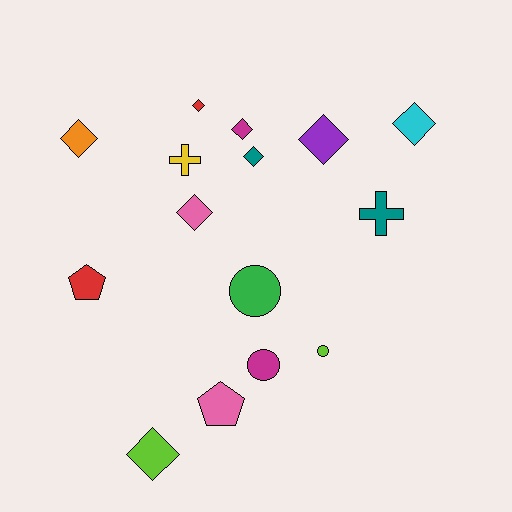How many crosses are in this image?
There are 2 crosses.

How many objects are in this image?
There are 15 objects.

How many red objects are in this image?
There are 2 red objects.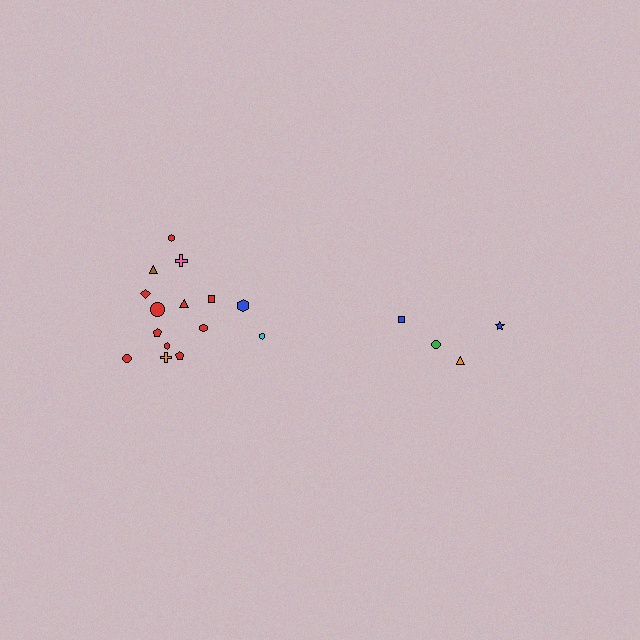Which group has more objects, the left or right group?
The left group.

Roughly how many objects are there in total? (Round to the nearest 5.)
Roughly 20 objects in total.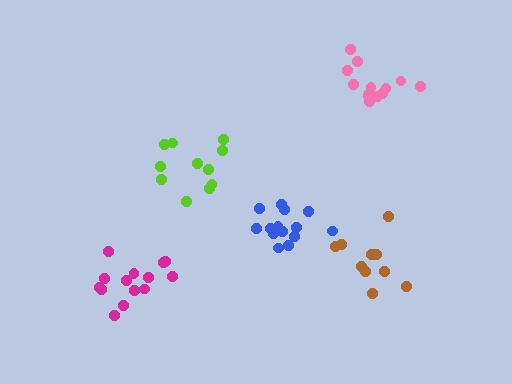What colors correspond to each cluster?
The clusters are colored: lime, pink, magenta, blue, brown.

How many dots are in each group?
Group 1: 11 dots, Group 2: 13 dots, Group 3: 14 dots, Group 4: 14 dots, Group 5: 10 dots (62 total).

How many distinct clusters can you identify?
There are 5 distinct clusters.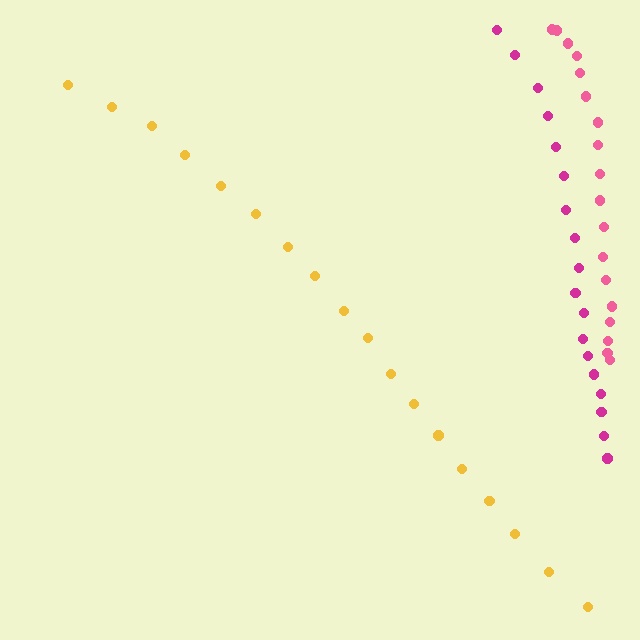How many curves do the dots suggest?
There are 3 distinct paths.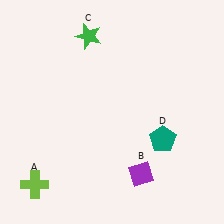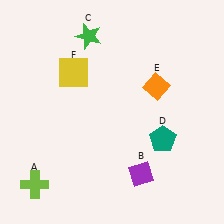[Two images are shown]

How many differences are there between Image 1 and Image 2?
There are 2 differences between the two images.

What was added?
An orange diamond (E), a yellow square (F) were added in Image 2.